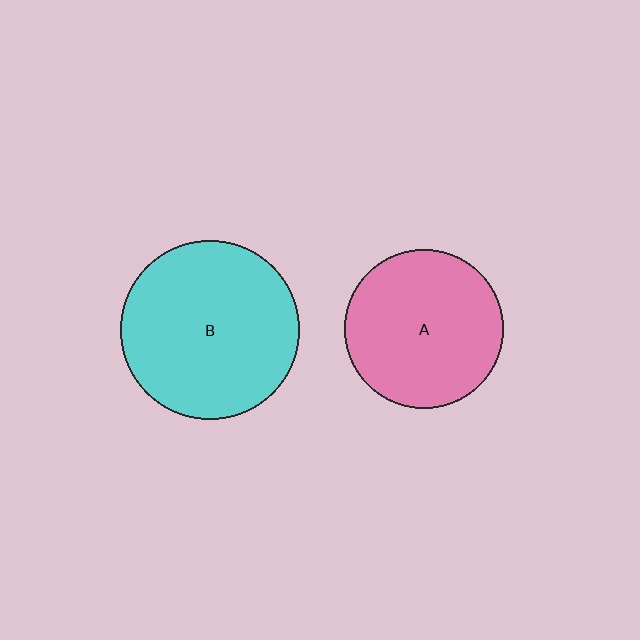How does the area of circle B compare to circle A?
Approximately 1.3 times.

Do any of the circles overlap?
No, none of the circles overlap.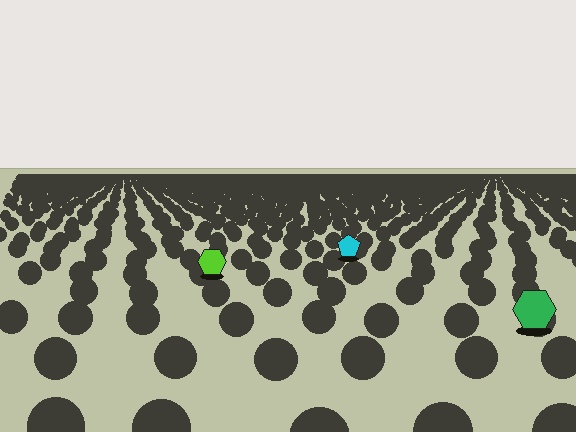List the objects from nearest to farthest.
From nearest to farthest: the green hexagon, the lime hexagon, the cyan pentagon.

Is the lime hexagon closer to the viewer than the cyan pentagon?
Yes. The lime hexagon is closer — you can tell from the texture gradient: the ground texture is coarser near it.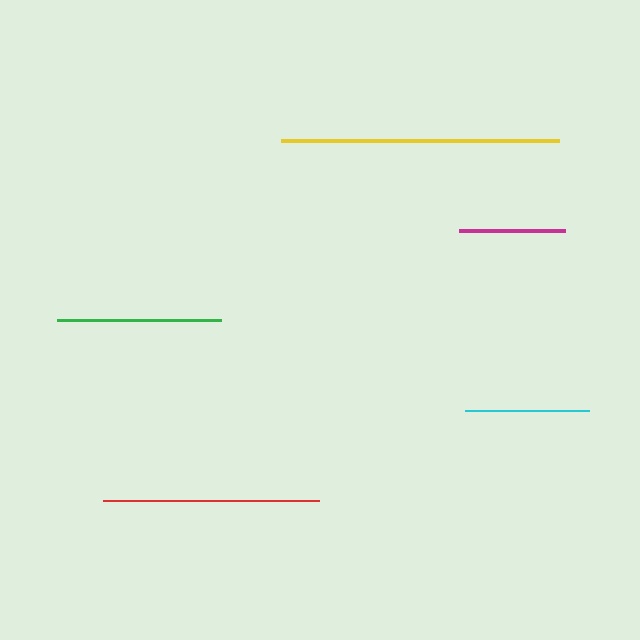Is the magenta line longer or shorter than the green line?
The green line is longer than the magenta line.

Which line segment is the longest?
The yellow line is the longest at approximately 278 pixels.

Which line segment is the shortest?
The magenta line is the shortest at approximately 106 pixels.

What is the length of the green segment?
The green segment is approximately 164 pixels long.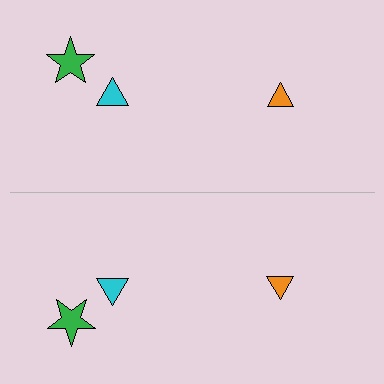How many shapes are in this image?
There are 6 shapes in this image.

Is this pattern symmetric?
Yes, this pattern has bilateral (reflection) symmetry.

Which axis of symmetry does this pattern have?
The pattern has a horizontal axis of symmetry running through the center of the image.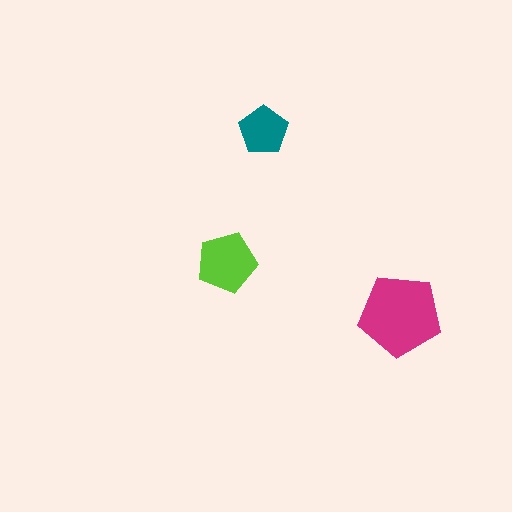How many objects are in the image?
There are 3 objects in the image.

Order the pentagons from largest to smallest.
the magenta one, the lime one, the teal one.